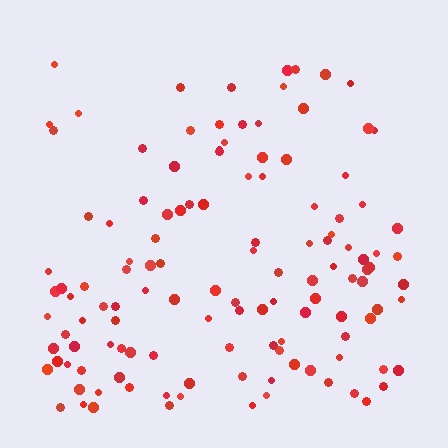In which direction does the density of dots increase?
From top to bottom, with the bottom side densest.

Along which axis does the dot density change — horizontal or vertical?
Vertical.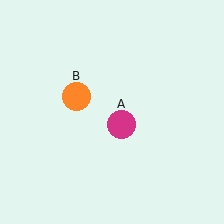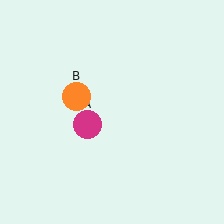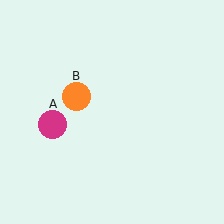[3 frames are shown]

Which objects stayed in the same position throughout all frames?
Orange circle (object B) remained stationary.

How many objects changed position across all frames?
1 object changed position: magenta circle (object A).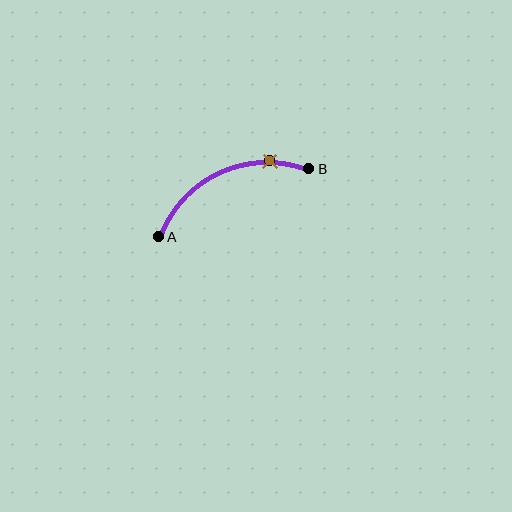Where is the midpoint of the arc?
The arc midpoint is the point on the curve farthest from the straight line joining A and B. It sits above that line.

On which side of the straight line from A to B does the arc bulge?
The arc bulges above the straight line connecting A and B.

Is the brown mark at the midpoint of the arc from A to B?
No. The brown mark lies on the arc but is closer to endpoint B. The arc midpoint would be at the point on the curve equidistant along the arc from both A and B.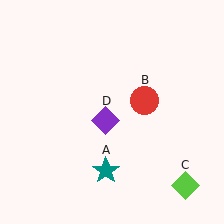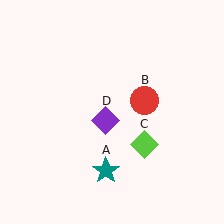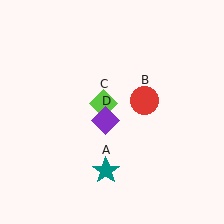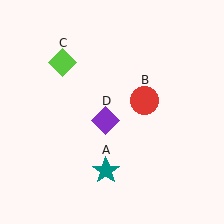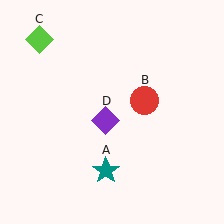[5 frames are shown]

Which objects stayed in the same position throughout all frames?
Teal star (object A) and red circle (object B) and purple diamond (object D) remained stationary.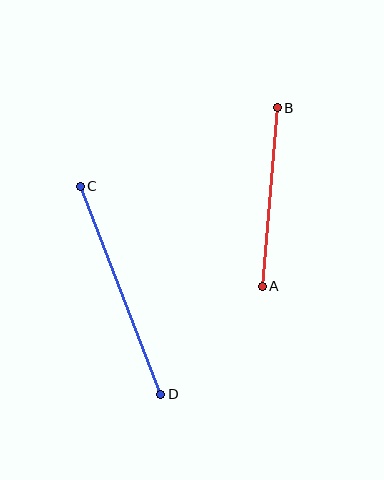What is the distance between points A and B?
The distance is approximately 179 pixels.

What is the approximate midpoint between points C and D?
The midpoint is at approximately (121, 290) pixels.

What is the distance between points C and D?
The distance is approximately 223 pixels.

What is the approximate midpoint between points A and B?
The midpoint is at approximately (270, 197) pixels.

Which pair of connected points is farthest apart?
Points C and D are farthest apart.